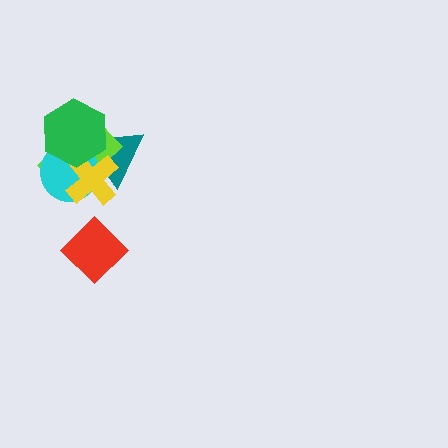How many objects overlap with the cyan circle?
4 objects overlap with the cyan circle.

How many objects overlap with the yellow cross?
4 objects overlap with the yellow cross.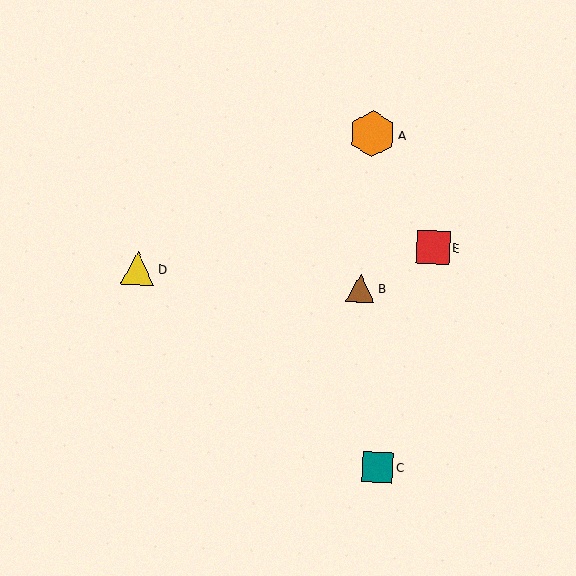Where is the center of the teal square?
The center of the teal square is at (377, 467).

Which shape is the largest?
The orange hexagon (labeled A) is the largest.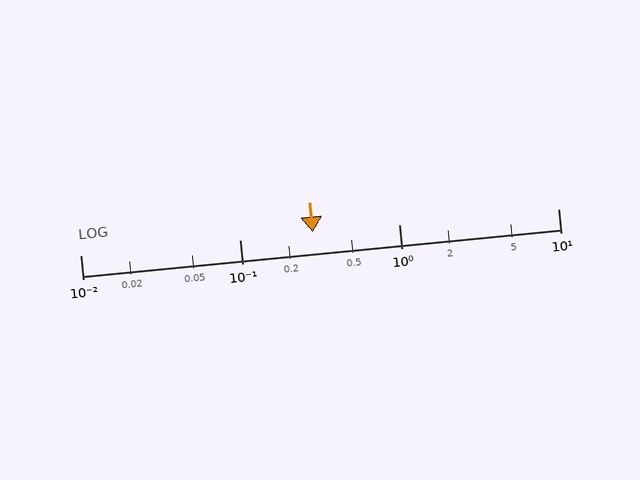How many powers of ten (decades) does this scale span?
The scale spans 3 decades, from 0.01 to 10.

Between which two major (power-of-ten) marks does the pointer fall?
The pointer is between 0.1 and 1.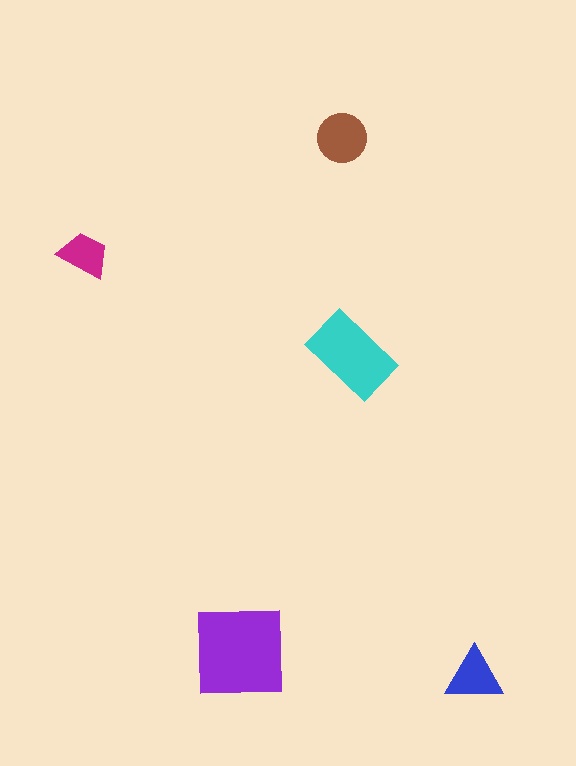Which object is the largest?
The purple square.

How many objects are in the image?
There are 5 objects in the image.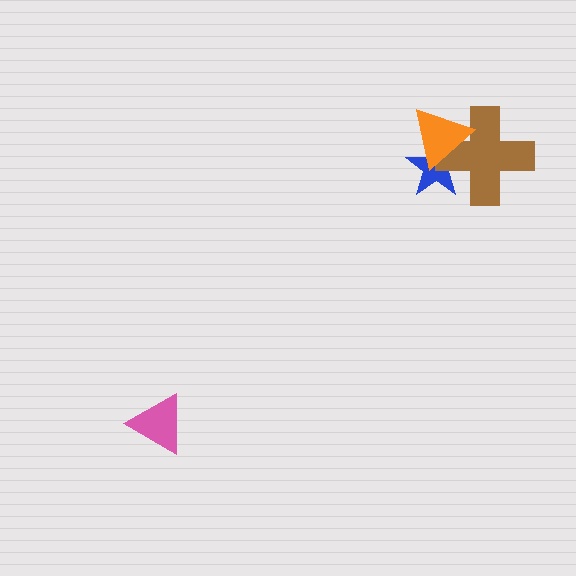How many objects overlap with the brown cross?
2 objects overlap with the brown cross.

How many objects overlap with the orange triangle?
2 objects overlap with the orange triangle.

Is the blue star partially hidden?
Yes, it is partially covered by another shape.